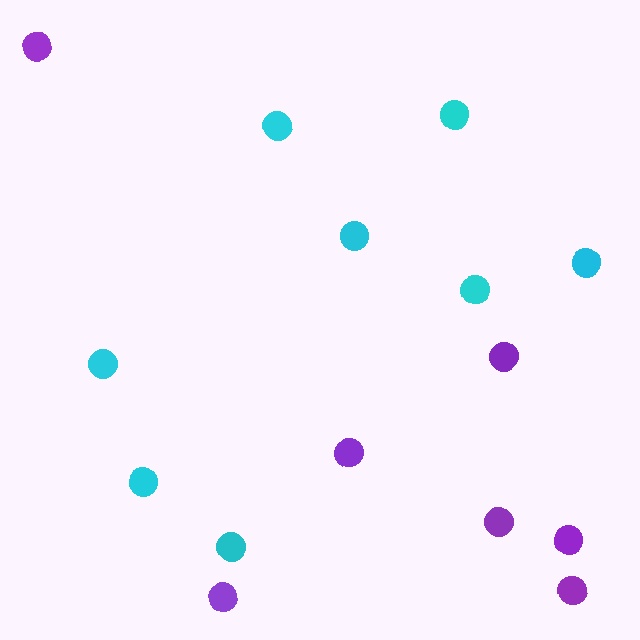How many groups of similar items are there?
There are 2 groups: one group of purple circles (7) and one group of cyan circles (8).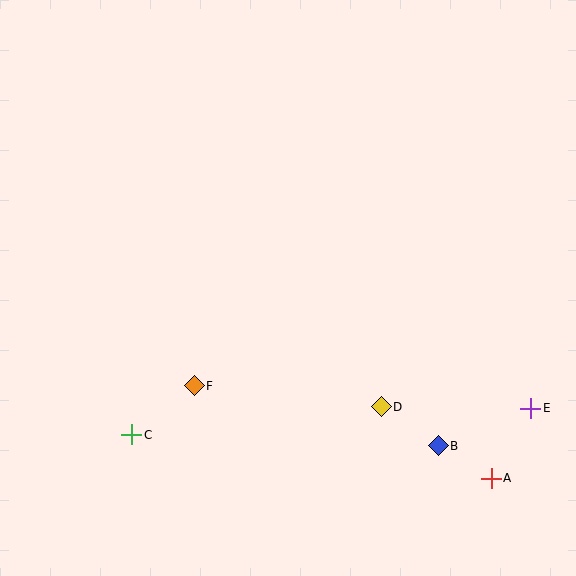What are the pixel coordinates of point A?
Point A is at (491, 478).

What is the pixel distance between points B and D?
The distance between B and D is 69 pixels.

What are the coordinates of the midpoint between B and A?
The midpoint between B and A is at (465, 462).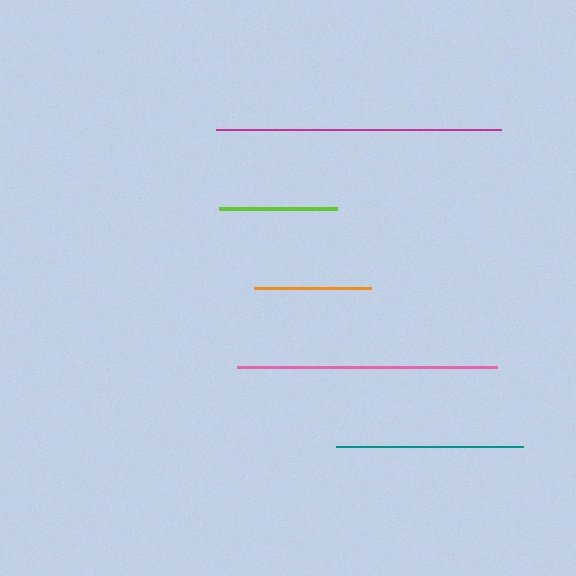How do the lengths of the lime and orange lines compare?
The lime and orange lines are approximately the same length.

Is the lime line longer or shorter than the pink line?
The pink line is longer than the lime line.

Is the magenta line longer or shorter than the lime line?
The magenta line is longer than the lime line.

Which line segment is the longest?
The magenta line is the longest at approximately 285 pixels.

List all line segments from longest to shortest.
From longest to shortest: magenta, pink, teal, lime, orange.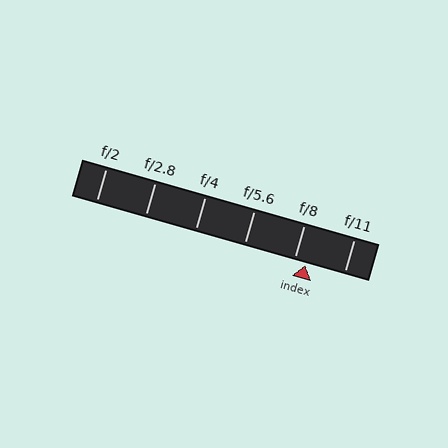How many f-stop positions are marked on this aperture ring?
There are 6 f-stop positions marked.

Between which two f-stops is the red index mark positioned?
The index mark is between f/8 and f/11.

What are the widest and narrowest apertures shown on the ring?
The widest aperture shown is f/2 and the narrowest is f/11.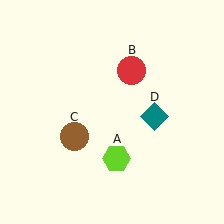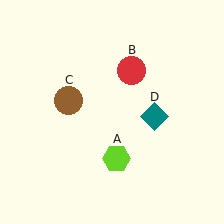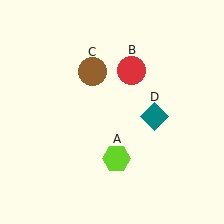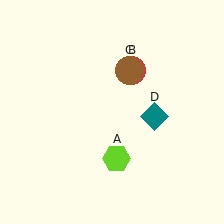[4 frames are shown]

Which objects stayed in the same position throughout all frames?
Lime hexagon (object A) and red circle (object B) and teal diamond (object D) remained stationary.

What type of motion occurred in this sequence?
The brown circle (object C) rotated clockwise around the center of the scene.